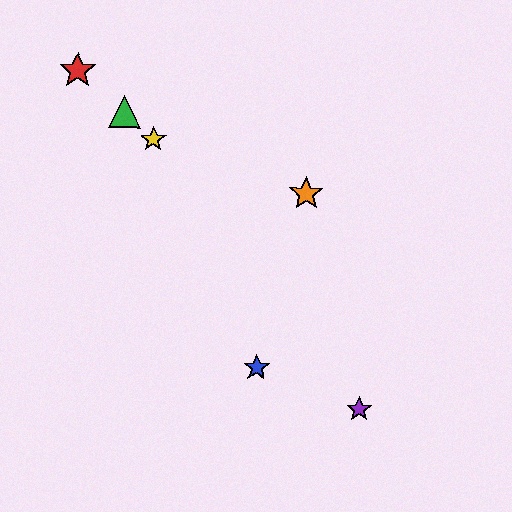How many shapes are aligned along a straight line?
3 shapes (the red star, the green triangle, the yellow star) are aligned along a straight line.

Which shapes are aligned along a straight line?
The red star, the green triangle, the yellow star are aligned along a straight line.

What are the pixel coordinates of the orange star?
The orange star is at (306, 193).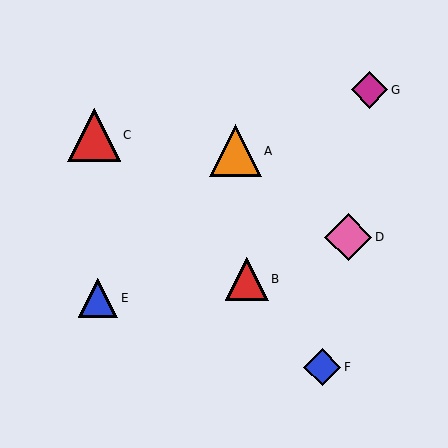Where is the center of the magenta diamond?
The center of the magenta diamond is at (370, 90).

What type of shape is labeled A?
Shape A is an orange triangle.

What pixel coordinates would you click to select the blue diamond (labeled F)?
Click at (322, 367) to select the blue diamond F.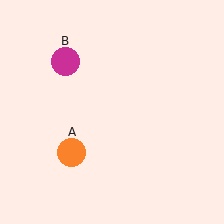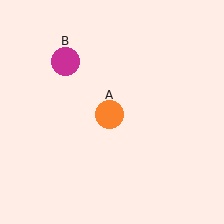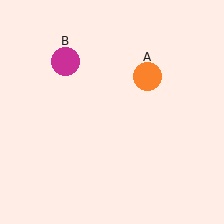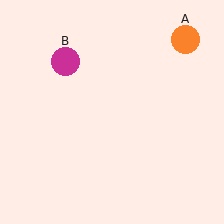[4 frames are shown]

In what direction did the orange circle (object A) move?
The orange circle (object A) moved up and to the right.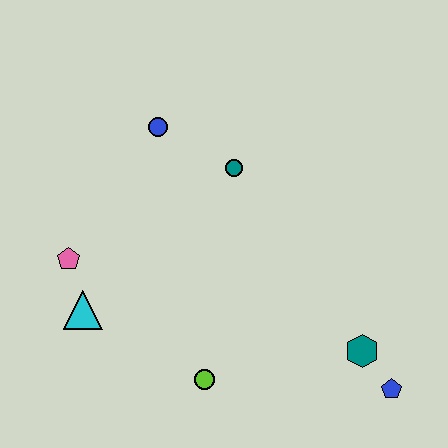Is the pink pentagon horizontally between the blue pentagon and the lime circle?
No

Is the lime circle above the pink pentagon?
No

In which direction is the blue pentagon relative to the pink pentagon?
The blue pentagon is to the right of the pink pentagon.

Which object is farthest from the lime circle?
The blue circle is farthest from the lime circle.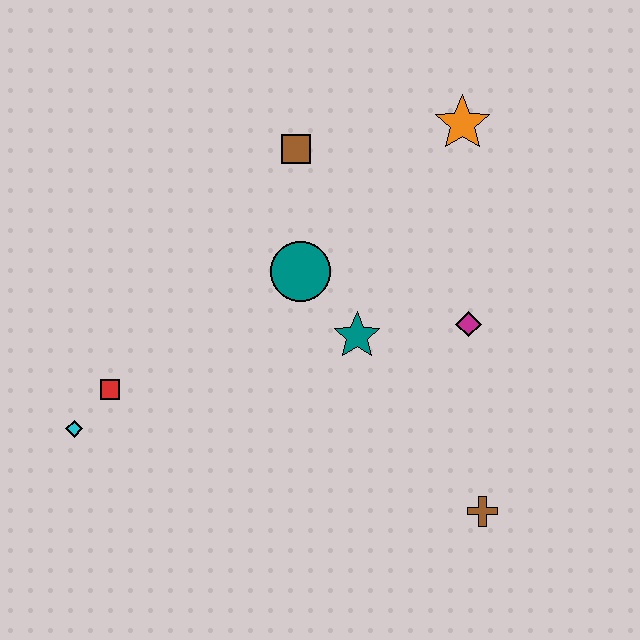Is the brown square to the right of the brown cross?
No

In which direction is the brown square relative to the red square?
The brown square is above the red square.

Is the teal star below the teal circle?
Yes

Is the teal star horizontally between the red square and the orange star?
Yes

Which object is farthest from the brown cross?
The cyan diamond is farthest from the brown cross.